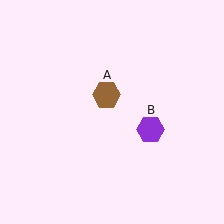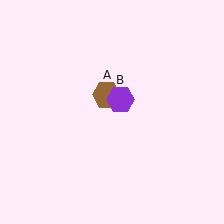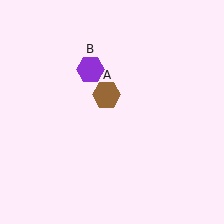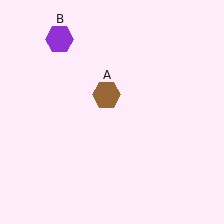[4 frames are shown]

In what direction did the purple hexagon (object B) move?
The purple hexagon (object B) moved up and to the left.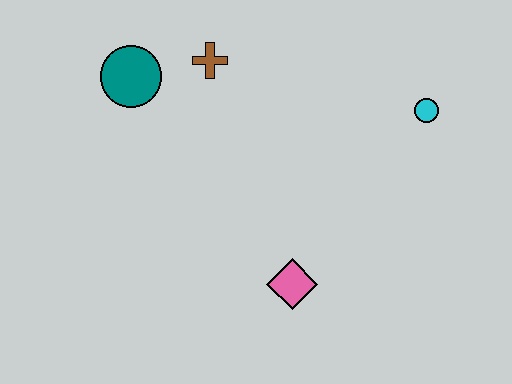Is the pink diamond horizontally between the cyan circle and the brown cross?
Yes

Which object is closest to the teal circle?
The brown cross is closest to the teal circle.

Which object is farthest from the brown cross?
The pink diamond is farthest from the brown cross.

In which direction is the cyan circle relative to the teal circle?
The cyan circle is to the right of the teal circle.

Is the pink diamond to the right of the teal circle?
Yes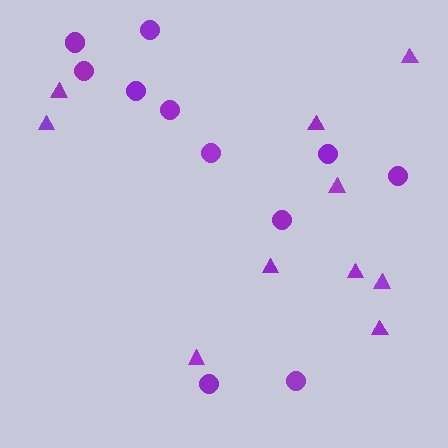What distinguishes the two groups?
There are 2 groups: one group of triangles (10) and one group of circles (11).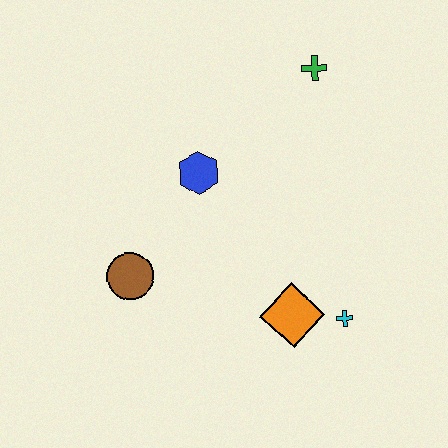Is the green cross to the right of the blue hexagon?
Yes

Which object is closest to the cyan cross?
The orange diamond is closest to the cyan cross.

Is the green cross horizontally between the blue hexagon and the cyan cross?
Yes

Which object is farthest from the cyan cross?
The green cross is farthest from the cyan cross.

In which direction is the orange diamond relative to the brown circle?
The orange diamond is to the right of the brown circle.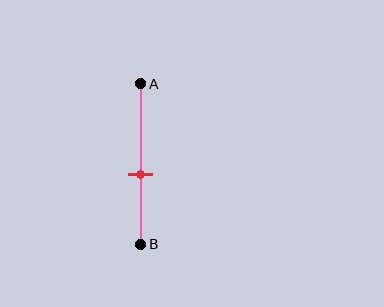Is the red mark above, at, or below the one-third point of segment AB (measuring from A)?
The red mark is below the one-third point of segment AB.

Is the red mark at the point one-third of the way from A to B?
No, the mark is at about 55% from A, not at the 33% one-third point.